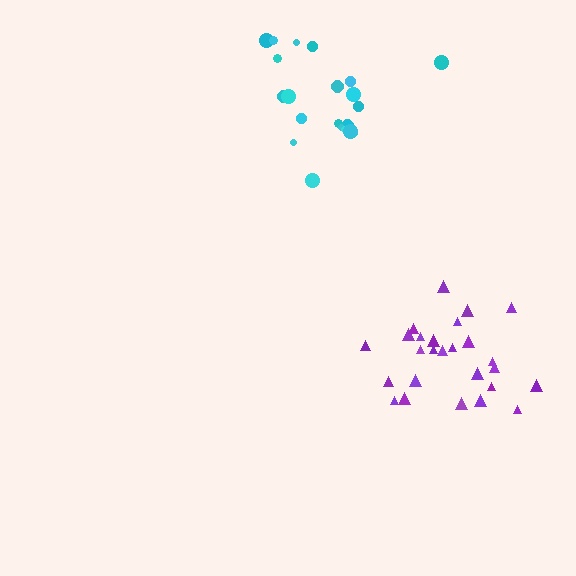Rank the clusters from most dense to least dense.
cyan, purple.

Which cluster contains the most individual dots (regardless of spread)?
Purple (26).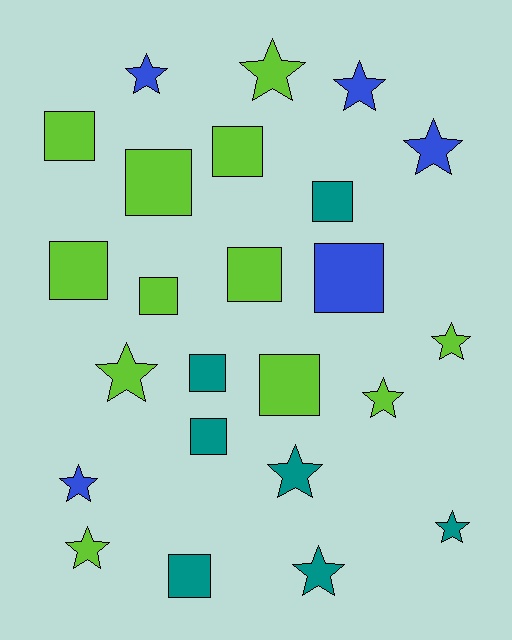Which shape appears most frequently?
Star, with 12 objects.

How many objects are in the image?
There are 24 objects.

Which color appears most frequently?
Lime, with 12 objects.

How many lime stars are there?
There are 5 lime stars.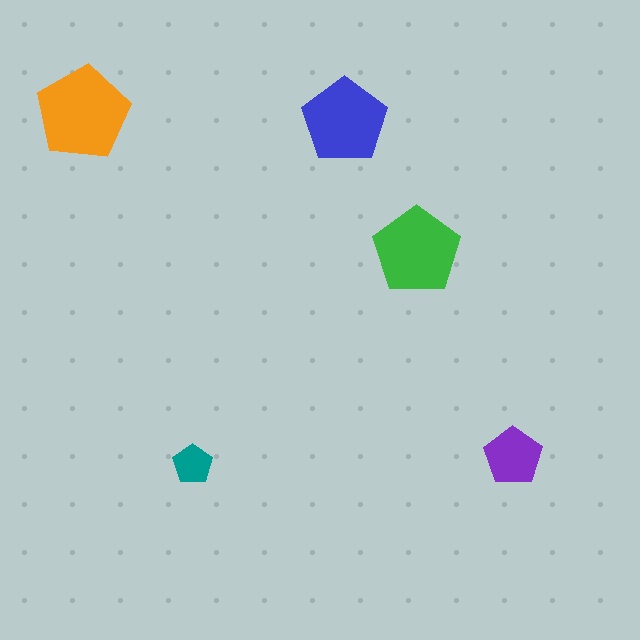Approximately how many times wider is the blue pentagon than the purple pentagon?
About 1.5 times wider.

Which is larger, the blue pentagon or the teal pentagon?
The blue one.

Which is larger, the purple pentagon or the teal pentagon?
The purple one.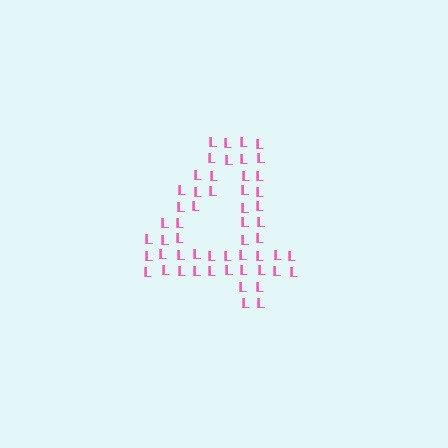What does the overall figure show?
The overall figure shows the digit 4.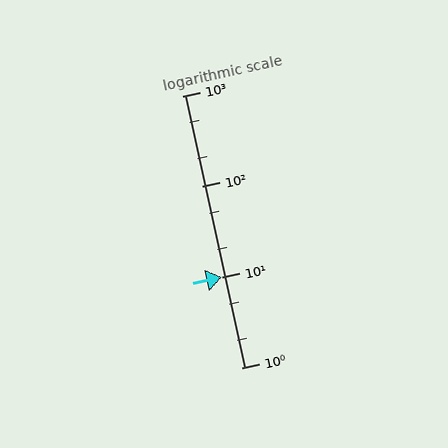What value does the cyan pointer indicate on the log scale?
The pointer indicates approximately 10.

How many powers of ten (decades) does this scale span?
The scale spans 3 decades, from 1 to 1000.